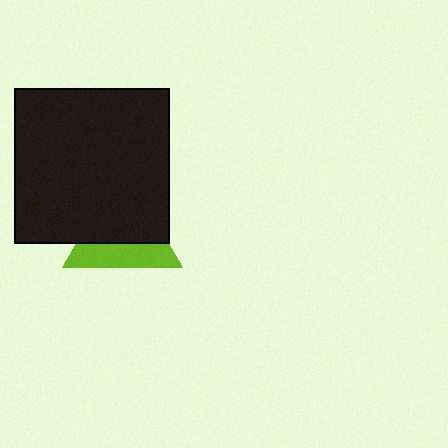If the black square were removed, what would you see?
You would see the complete lime triangle.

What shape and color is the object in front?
The object in front is a black square.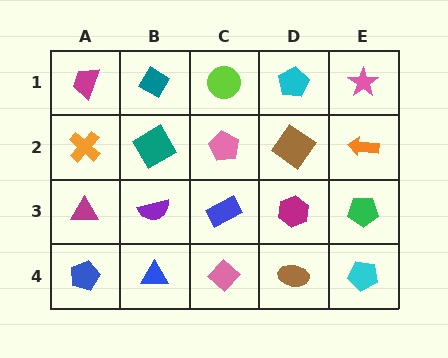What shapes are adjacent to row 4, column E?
A green pentagon (row 3, column E), a brown ellipse (row 4, column D).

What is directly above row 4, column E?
A green pentagon.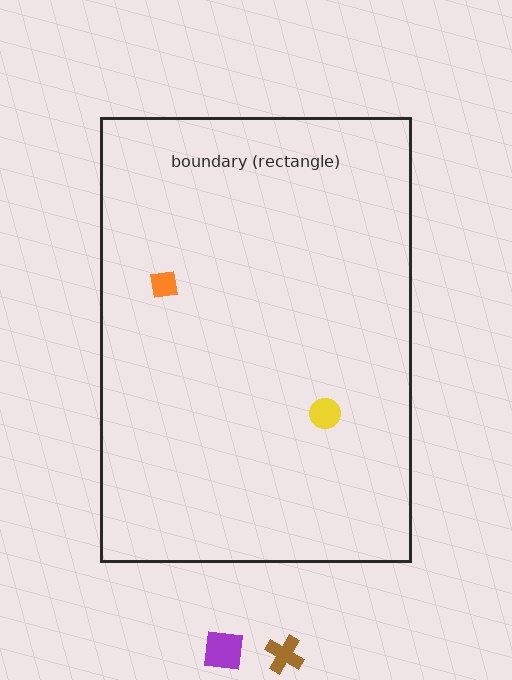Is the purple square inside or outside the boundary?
Outside.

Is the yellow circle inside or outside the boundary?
Inside.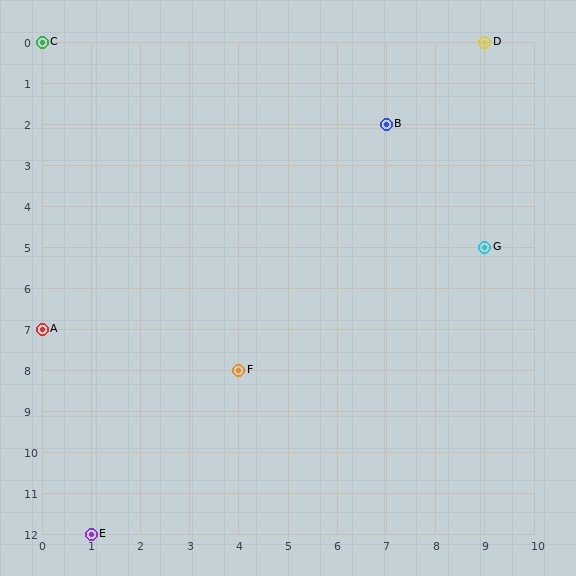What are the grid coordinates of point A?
Point A is at grid coordinates (0, 7).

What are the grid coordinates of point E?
Point E is at grid coordinates (1, 12).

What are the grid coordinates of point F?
Point F is at grid coordinates (4, 8).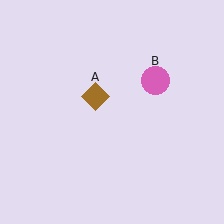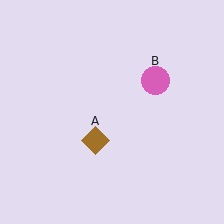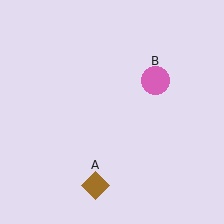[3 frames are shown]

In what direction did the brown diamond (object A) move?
The brown diamond (object A) moved down.